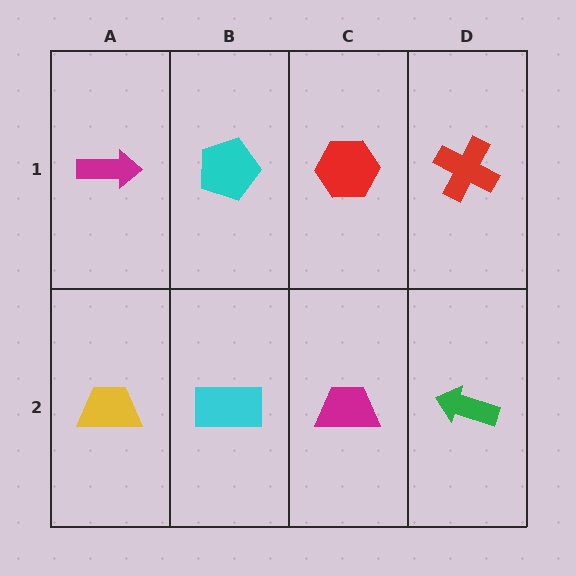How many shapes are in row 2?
4 shapes.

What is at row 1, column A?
A magenta arrow.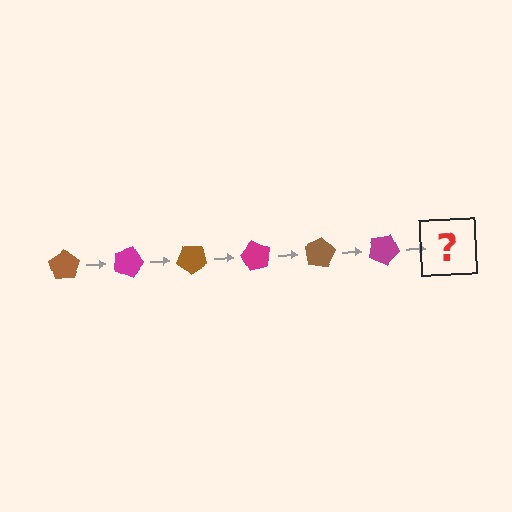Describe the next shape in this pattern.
It should be a brown pentagon, rotated 120 degrees from the start.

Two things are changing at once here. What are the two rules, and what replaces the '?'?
The two rules are that it rotates 20 degrees each step and the color cycles through brown and magenta. The '?' should be a brown pentagon, rotated 120 degrees from the start.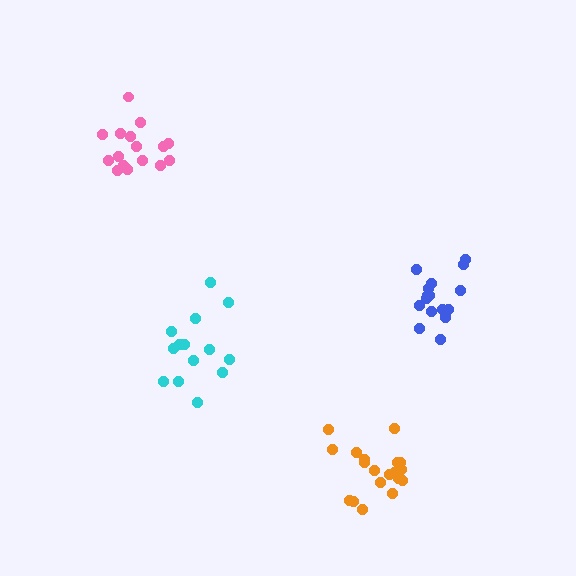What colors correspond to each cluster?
The clusters are colored: cyan, orange, blue, pink.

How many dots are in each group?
Group 1: 14 dots, Group 2: 19 dots, Group 3: 16 dots, Group 4: 16 dots (65 total).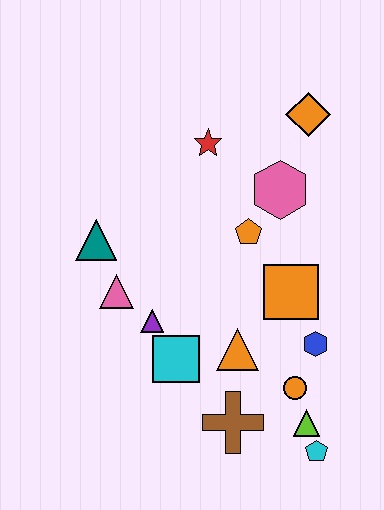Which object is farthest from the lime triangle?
The orange diamond is farthest from the lime triangle.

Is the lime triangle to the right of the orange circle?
Yes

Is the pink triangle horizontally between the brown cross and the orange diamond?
No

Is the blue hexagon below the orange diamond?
Yes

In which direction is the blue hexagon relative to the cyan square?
The blue hexagon is to the right of the cyan square.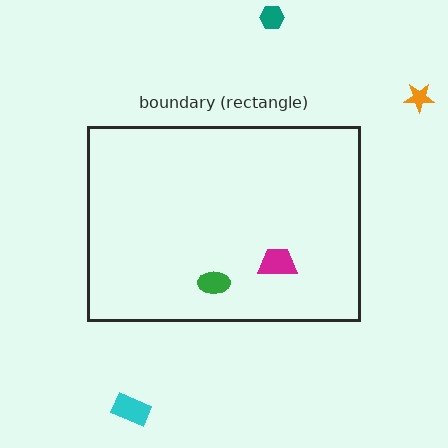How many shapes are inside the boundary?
2 inside, 3 outside.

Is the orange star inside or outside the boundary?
Outside.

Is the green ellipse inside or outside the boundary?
Inside.